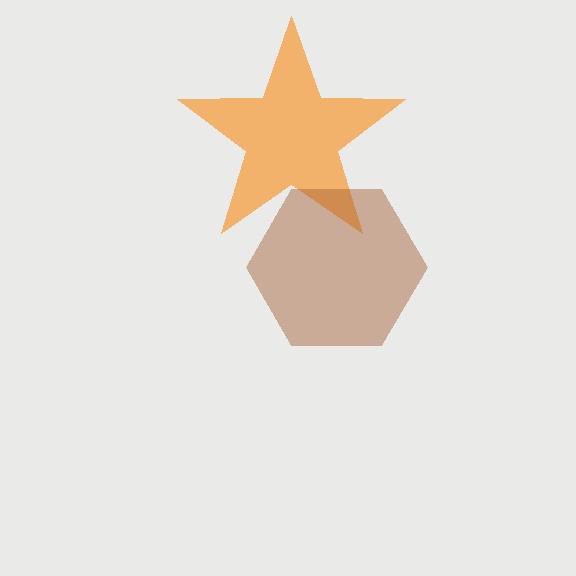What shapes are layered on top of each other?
The layered shapes are: an orange star, a brown hexagon.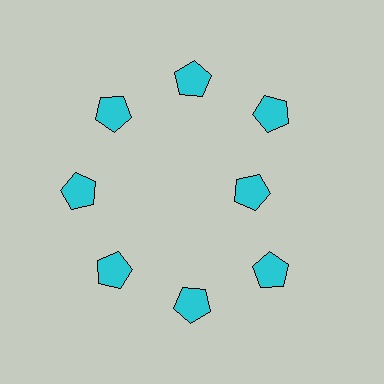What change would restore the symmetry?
The symmetry would be restored by moving it outward, back onto the ring so that all 8 pentagons sit at equal angles and equal distance from the center.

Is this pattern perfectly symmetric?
No. The 8 cyan pentagons are arranged in a ring, but one element near the 3 o'clock position is pulled inward toward the center, breaking the 8-fold rotational symmetry.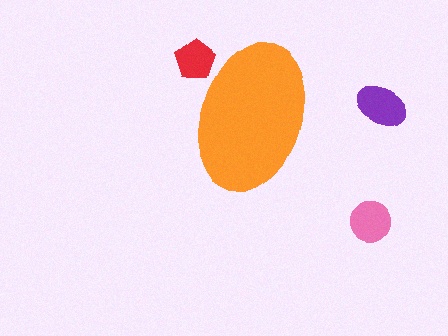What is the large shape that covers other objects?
An orange ellipse.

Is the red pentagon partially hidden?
Yes, the red pentagon is partially hidden behind the orange ellipse.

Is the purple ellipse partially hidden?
No, the purple ellipse is fully visible.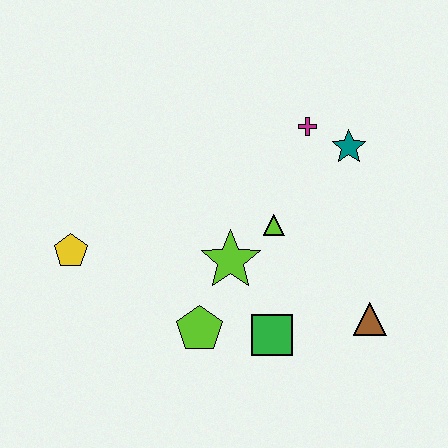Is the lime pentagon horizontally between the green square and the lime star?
No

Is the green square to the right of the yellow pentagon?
Yes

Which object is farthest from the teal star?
The yellow pentagon is farthest from the teal star.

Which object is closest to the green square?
The lime pentagon is closest to the green square.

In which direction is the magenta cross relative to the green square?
The magenta cross is above the green square.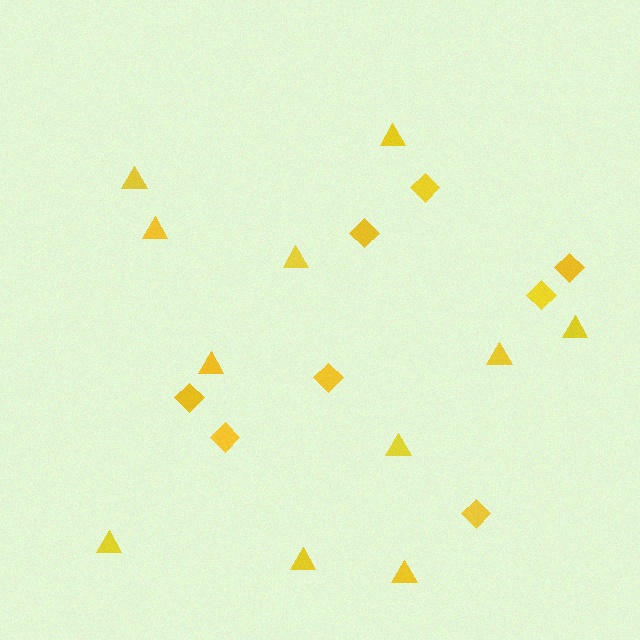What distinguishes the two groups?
There are 2 groups: one group of triangles (11) and one group of diamonds (8).